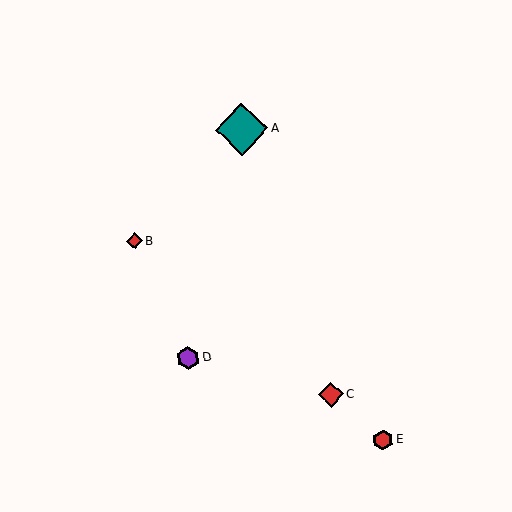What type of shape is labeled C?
Shape C is a red diamond.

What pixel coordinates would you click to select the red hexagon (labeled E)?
Click at (383, 440) to select the red hexagon E.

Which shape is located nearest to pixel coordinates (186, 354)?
The purple hexagon (labeled D) at (188, 358) is nearest to that location.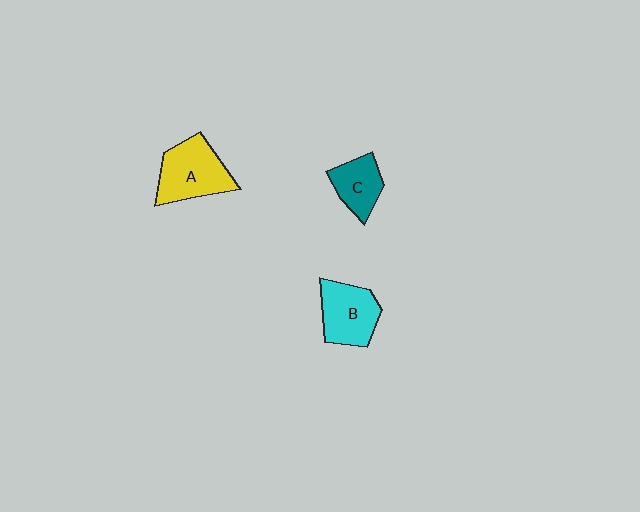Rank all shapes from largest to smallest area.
From largest to smallest: A (yellow), B (cyan), C (teal).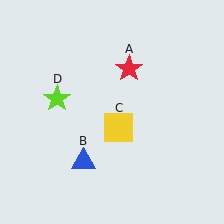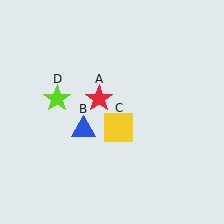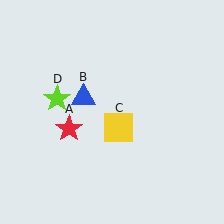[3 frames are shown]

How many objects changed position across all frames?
2 objects changed position: red star (object A), blue triangle (object B).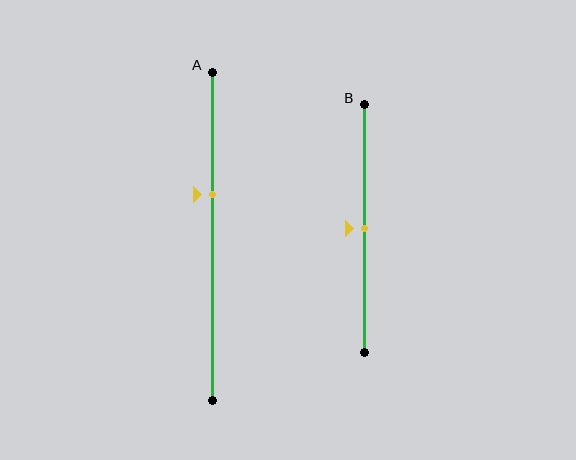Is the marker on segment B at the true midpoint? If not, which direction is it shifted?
Yes, the marker on segment B is at the true midpoint.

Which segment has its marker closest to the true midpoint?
Segment B has its marker closest to the true midpoint.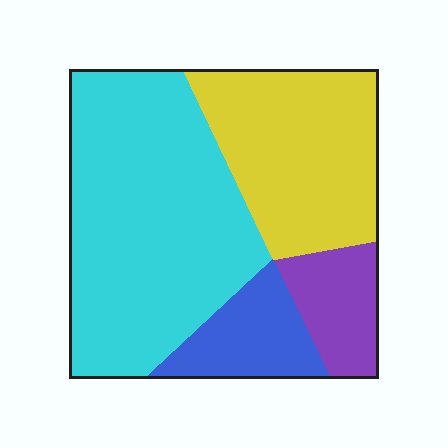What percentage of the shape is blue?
Blue takes up about one eighth (1/8) of the shape.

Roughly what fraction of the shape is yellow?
Yellow takes up between a quarter and a half of the shape.